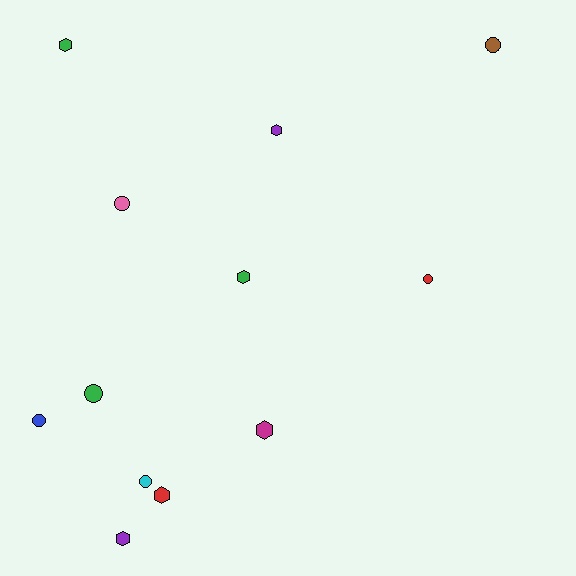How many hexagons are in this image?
There are 6 hexagons.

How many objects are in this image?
There are 12 objects.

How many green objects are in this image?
There are 3 green objects.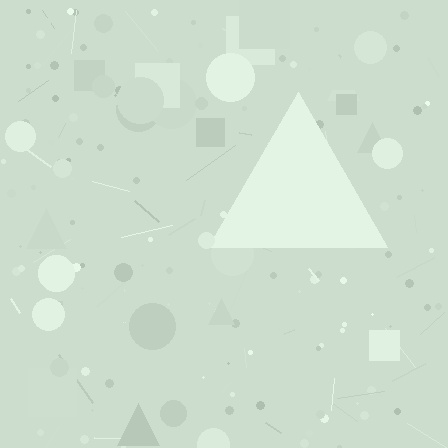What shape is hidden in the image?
A triangle is hidden in the image.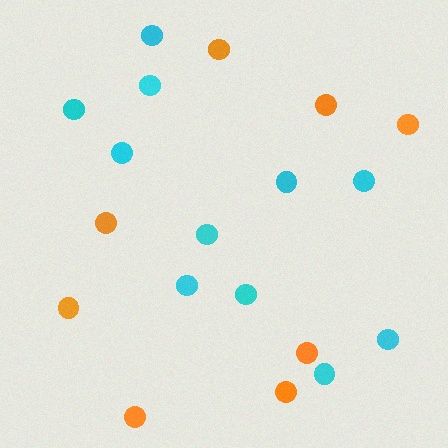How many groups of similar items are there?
There are 2 groups: one group of cyan circles (11) and one group of orange circles (8).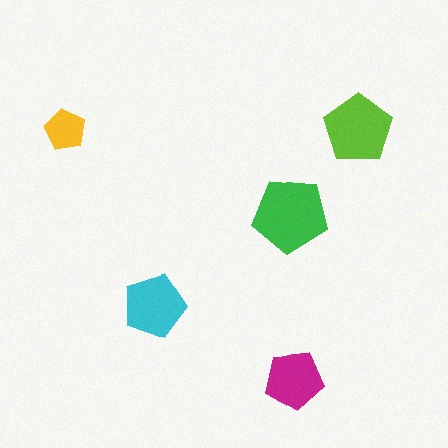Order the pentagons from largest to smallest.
the green one, the lime one, the cyan one, the magenta one, the yellow one.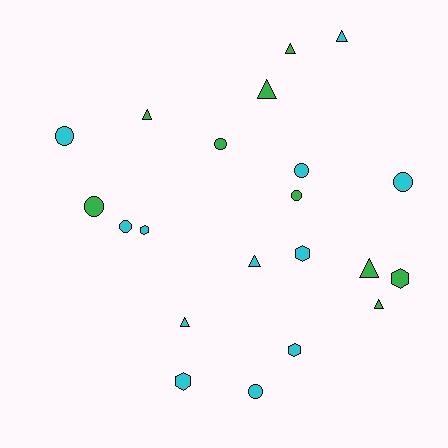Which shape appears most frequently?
Triangle, with 8 objects.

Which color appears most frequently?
Cyan, with 12 objects.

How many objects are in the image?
There are 21 objects.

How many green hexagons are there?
There is 1 green hexagon.